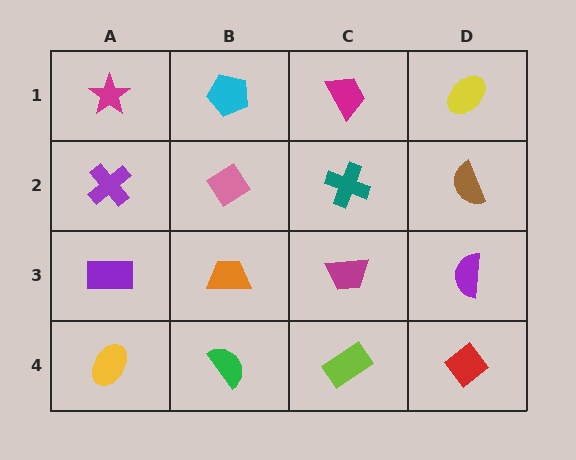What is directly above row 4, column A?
A purple rectangle.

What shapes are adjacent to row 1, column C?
A teal cross (row 2, column C), a cyan pentagon (row 1, column B), a yellow ellipse (row 1, column D).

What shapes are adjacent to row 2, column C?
A magenta trapezoid (row 1, column C), a magenta trapezoid (row 3, column C), a pink diamond (row 2, column B), a brown semicircle (row 2, column D).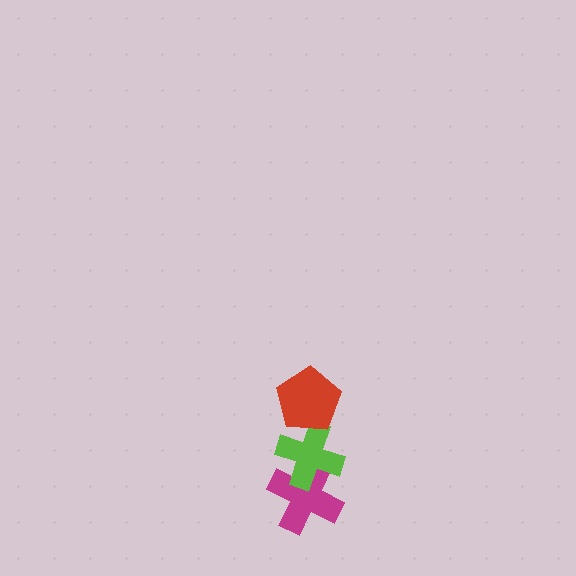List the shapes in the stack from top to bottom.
From top to bottom: the red pentagon, the lime cross, the magenta cross.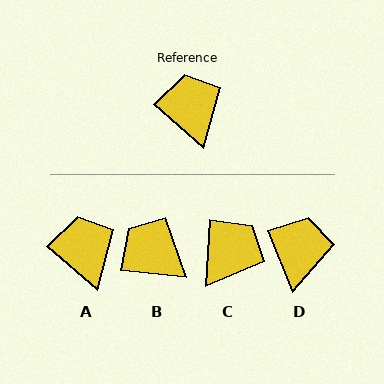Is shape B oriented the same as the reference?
No, it is off by about 35 degrees.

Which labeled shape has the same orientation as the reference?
A.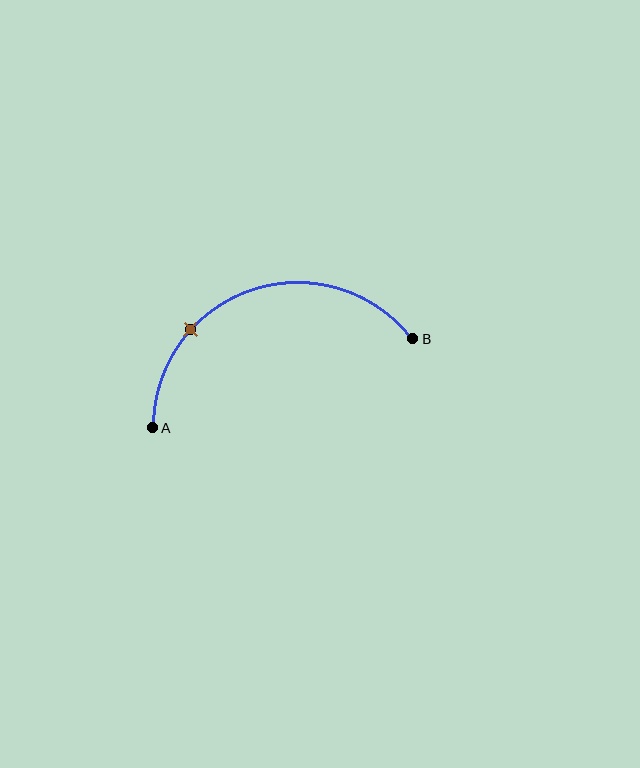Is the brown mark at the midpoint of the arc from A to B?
No. The brown mark lies on the arc but is closer to endpoint A. The arc midpoint would be at the point on the curve equidistant along the arc from both A and B.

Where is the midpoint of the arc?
The arc midpoint is the point on the curve farthest from the straight line joining A and B. It sits above that line.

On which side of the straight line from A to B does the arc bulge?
The arc bulges above the straight line connecting A and B.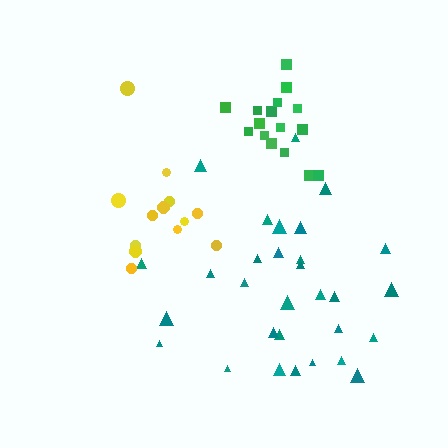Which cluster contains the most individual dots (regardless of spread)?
Teal (30).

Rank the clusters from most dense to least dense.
green, teal, yellow.